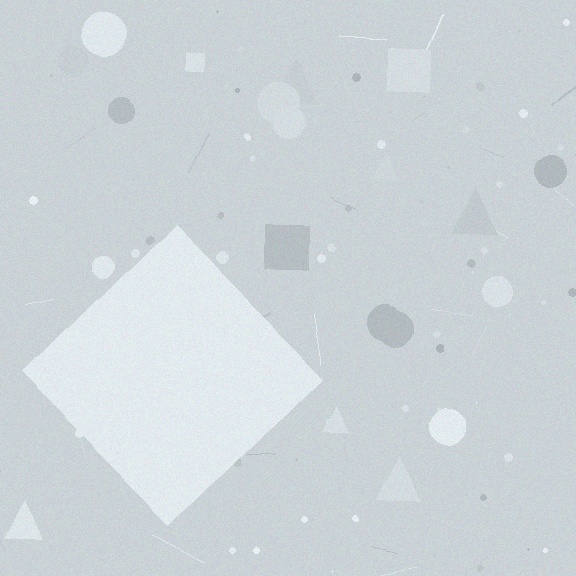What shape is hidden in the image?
A diamond is hidden in the image.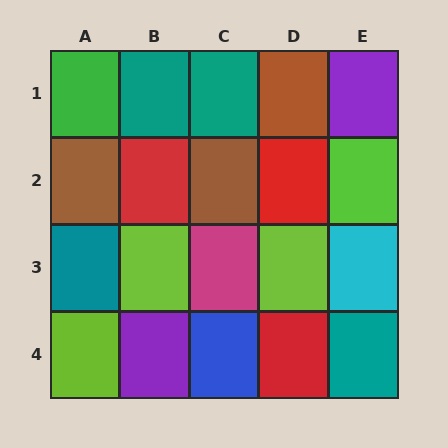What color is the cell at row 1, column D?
Brown.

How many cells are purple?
2 cells are purple.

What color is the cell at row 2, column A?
Brown.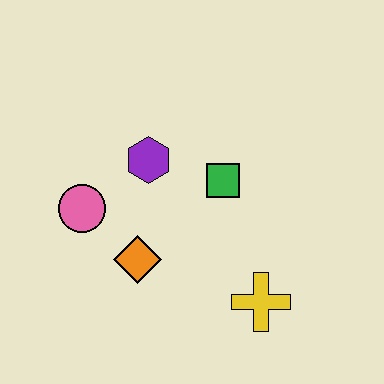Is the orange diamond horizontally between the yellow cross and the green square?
No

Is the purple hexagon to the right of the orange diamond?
Yes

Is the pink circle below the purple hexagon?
Yes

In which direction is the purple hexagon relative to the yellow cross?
The purple hexagon is above the yellow cross.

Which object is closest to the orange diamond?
The pink circle is closest to the orange diamond.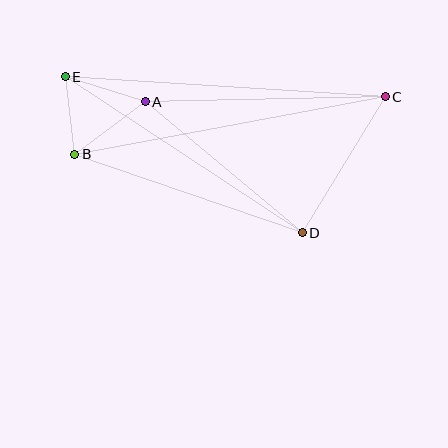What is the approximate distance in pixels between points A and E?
The distance between A and E is approximately 84 pixels.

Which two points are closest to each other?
Points B and E are closest to each other.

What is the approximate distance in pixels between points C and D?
The distance between C and D is approximately 159 pixels.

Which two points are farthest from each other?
Points C and E are farthest from each other.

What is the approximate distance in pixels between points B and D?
The distance between B and D is approximately 241 pixels.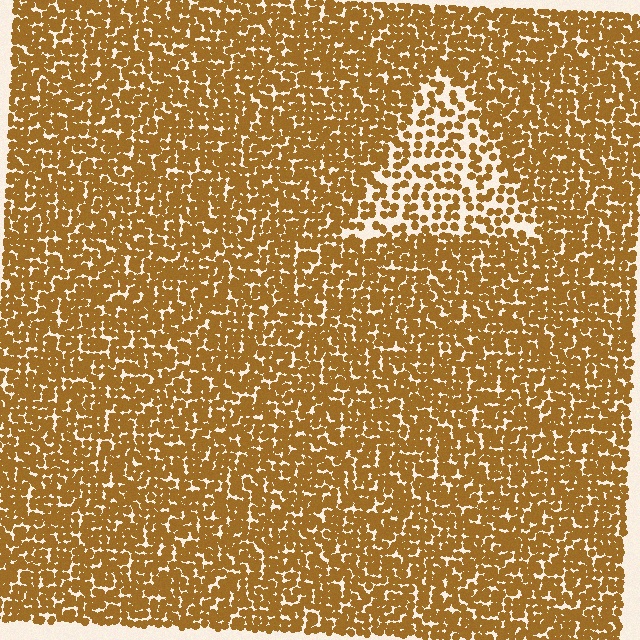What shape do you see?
I see a triangle.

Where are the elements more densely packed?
The elements are more densely packed outside the triangle boundary.